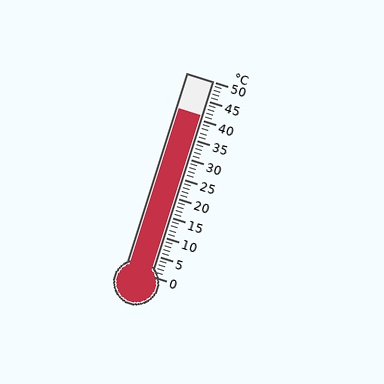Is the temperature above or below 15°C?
The temperature is above 15°C.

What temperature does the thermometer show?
The thermometer shows approximately 41°C.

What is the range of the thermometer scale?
The thermometer scale ranges from 0°C to 50°C.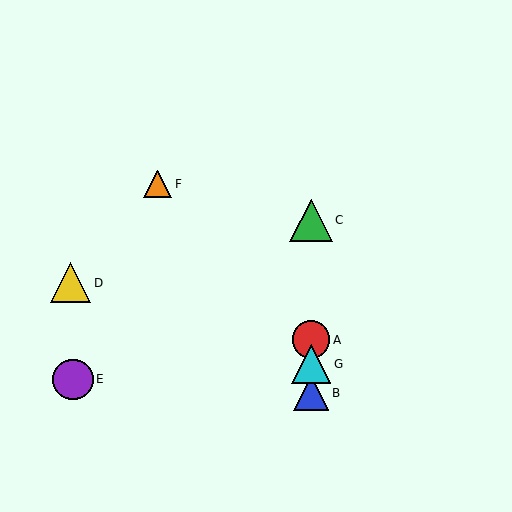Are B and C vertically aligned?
Yes, both are at x≈311.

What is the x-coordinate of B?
Object B is at x≈311.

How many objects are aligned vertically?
4 objects (A, B, C, G) are aligned vertically.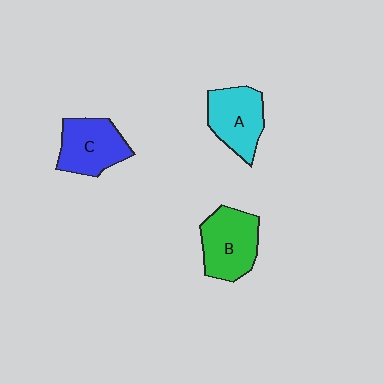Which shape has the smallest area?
Shape A (cyan).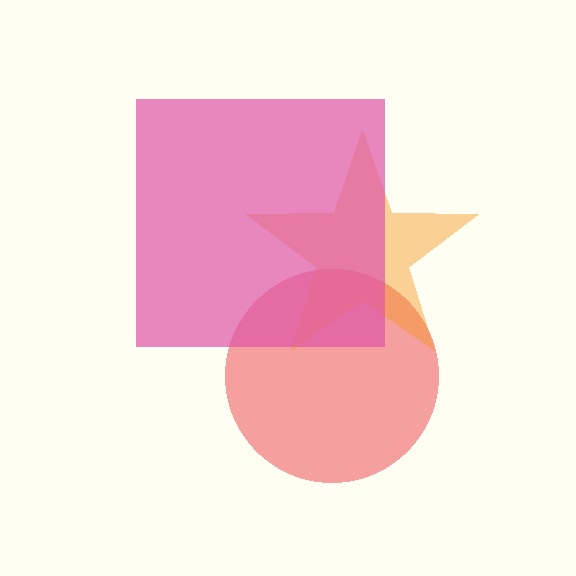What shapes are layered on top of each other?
The layered shapes are: a red circle, an orange star, a pink square.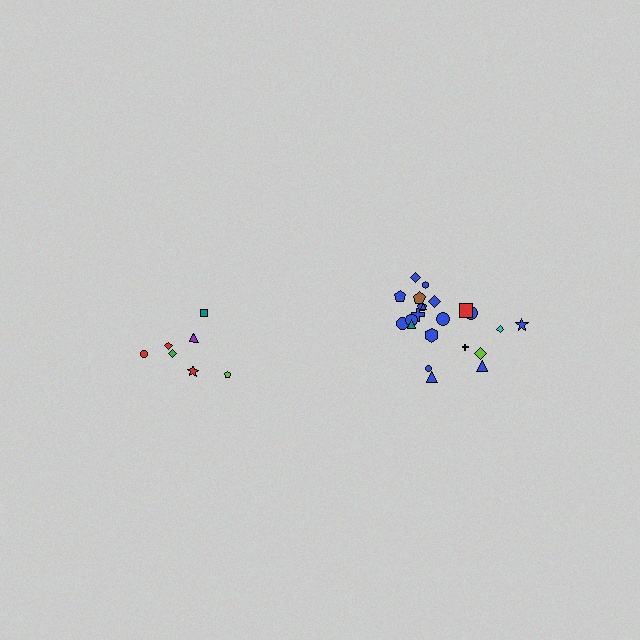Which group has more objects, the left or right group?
The right group.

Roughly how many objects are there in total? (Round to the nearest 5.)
Roughly 30 objects in total.